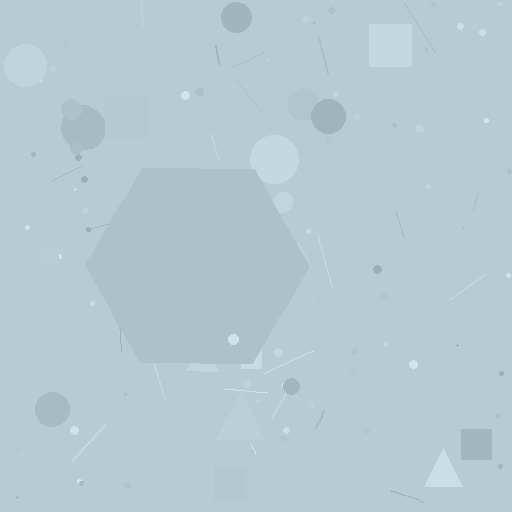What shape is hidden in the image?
A hexagon is hidden in the image.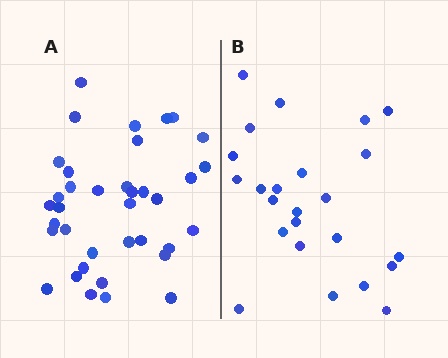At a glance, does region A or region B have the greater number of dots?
Region A (the left region) has more dots.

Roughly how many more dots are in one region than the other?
Region A has approximately 15 more dots than region B.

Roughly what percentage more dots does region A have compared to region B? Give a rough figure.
About 55% more.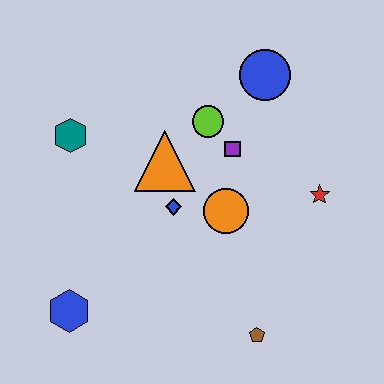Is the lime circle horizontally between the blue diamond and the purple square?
Yes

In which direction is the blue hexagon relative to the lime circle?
The blue hexagon is below the lime circle.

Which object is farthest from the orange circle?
The blue hexagon is farthest from the orange circle.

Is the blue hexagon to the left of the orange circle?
Yes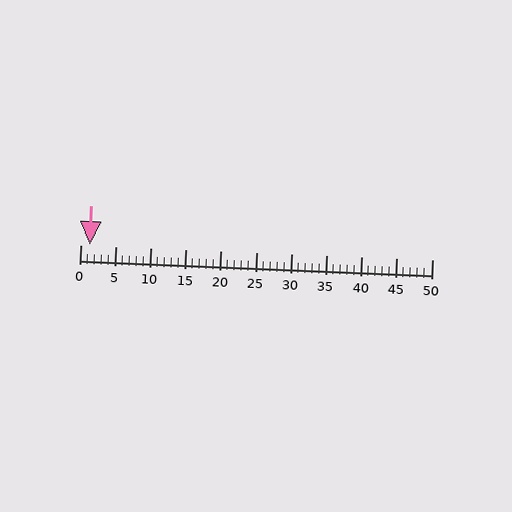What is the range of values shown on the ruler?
The ruler shows values from 0 to 50.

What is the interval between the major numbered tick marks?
The major tick marks are spaced 5 units apart.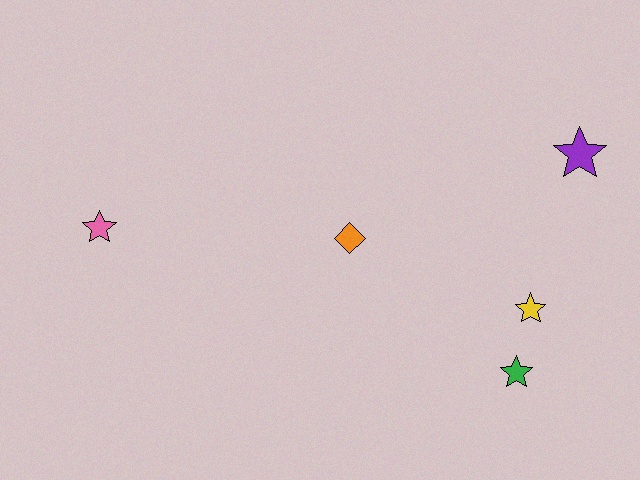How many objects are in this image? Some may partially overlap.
There are 5 objects.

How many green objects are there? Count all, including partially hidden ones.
There is 1 green object.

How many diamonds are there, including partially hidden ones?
There is 1 diamond.